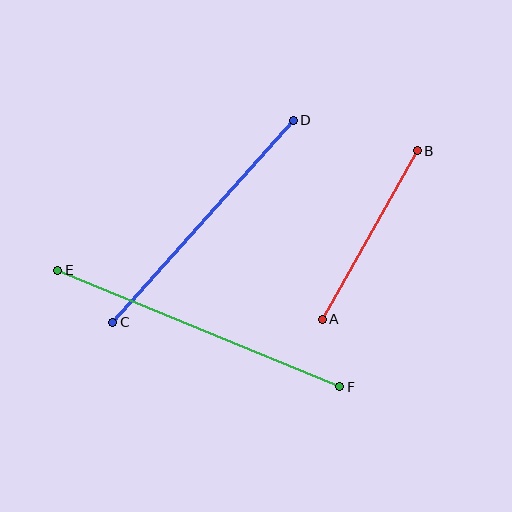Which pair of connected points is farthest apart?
Points E and F are farthest apart.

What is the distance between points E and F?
The distance is approximately 305 pixels.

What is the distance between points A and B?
The distance is approximately 193 pixels.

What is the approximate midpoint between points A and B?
The midpoint is at approximately (370, 235) pixels.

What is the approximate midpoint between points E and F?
The midpoint is at approximately (199, 329) pixels.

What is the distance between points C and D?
The distance is approximately 271 pixels.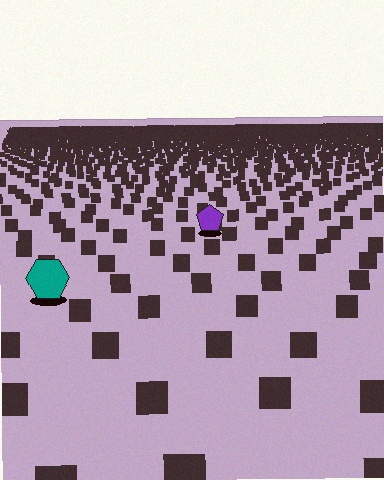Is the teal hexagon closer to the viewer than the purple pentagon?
Yes. The teal hexagon is closer — you can tell from the texture gradient: the ground texture is coarser near it.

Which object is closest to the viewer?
The teal hexagon is closest. The texture marks near it are larger and more spread out.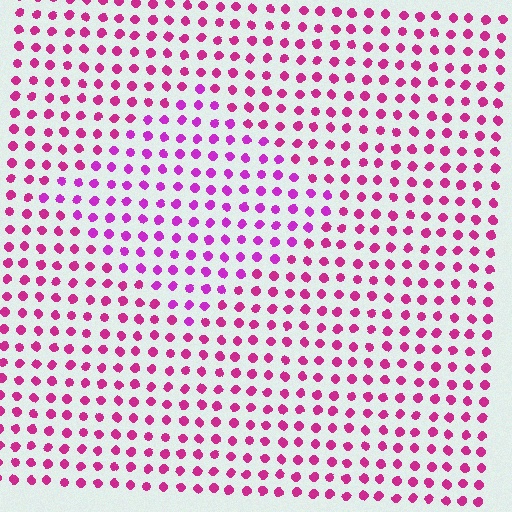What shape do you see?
I see a diamond.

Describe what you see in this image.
The image is filled with small magenta elements in a uniform arrangement. A diamond-shaped region is visible where the elements are tinted to a slightly different hue, forming a subtle color boundary.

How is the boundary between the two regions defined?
The boundary is defined purely by a slight shift in hue (about 24 degrees). Spacing, size, and orientation are identical on both sides.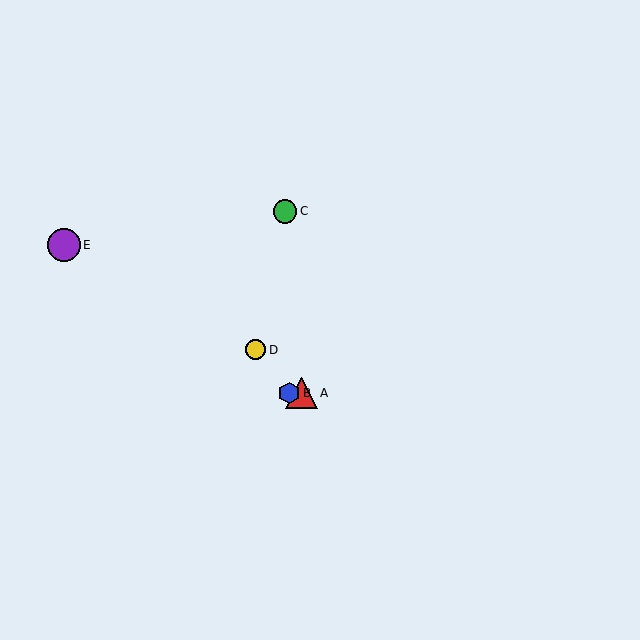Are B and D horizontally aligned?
No, B is at y≈393 and D is at y≈350.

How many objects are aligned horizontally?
2 objects (A, B) are aligned horizontally.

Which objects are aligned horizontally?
Objects A, B are aligned horizontally.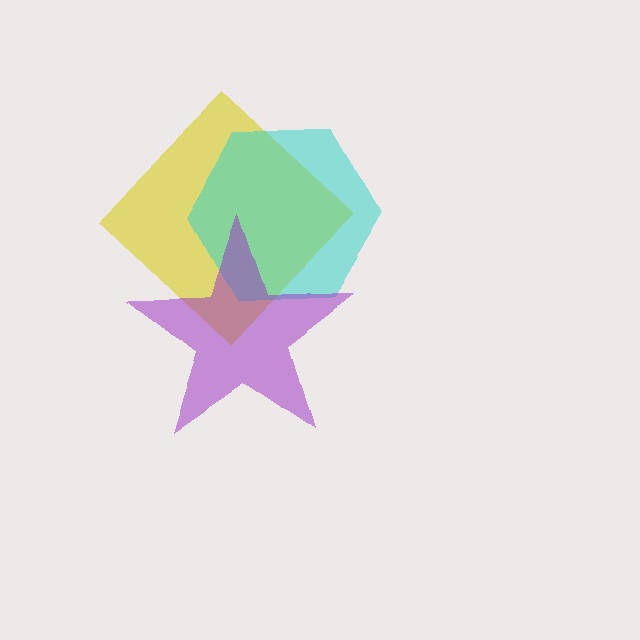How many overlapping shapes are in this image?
There are 3 overlapping shapes in the image.